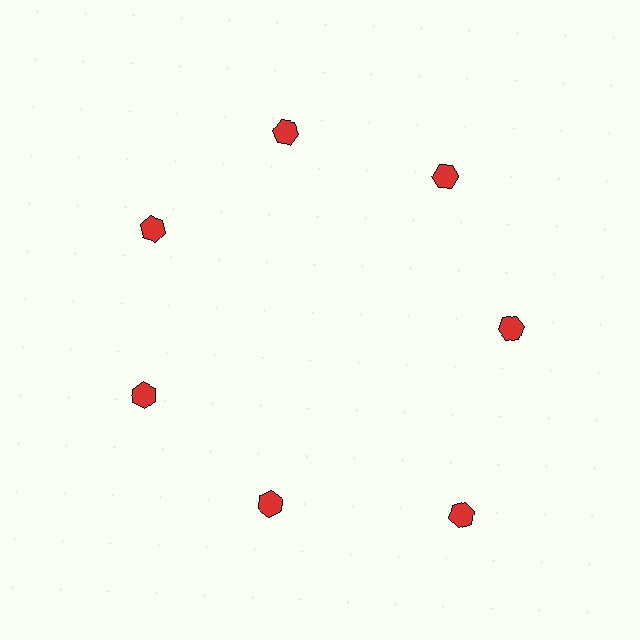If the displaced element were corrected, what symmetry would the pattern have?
It would have 7-fold rotational symmetry — the pattern would map onto itself every 51 degrees.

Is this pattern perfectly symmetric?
No. The 7 red hexagons are arranged in a ring, but one element near the 5 o'clock position is pushed outward from the center, breaking the 7-fold rotational symmetry.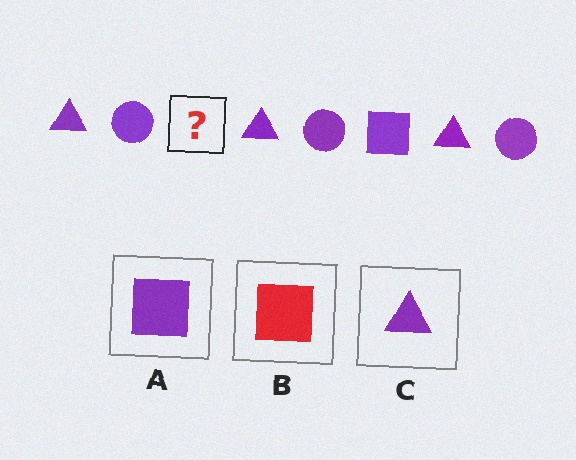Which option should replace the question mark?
Option A.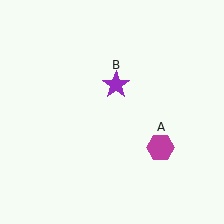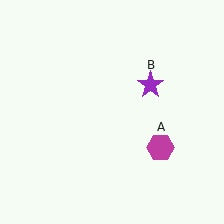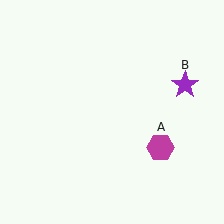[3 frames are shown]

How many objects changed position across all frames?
1 object changed position: purple star (object B).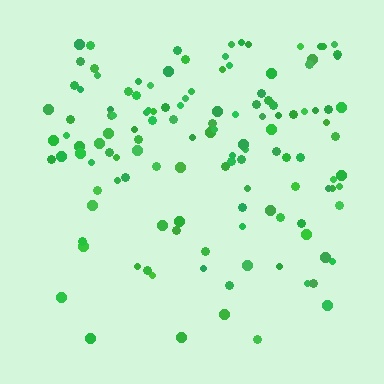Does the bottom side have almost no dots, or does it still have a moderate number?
Still a moderate number, just noticeably fewer than the top.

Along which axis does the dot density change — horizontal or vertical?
Vertical.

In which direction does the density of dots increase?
From bottom to top, with the top side densest.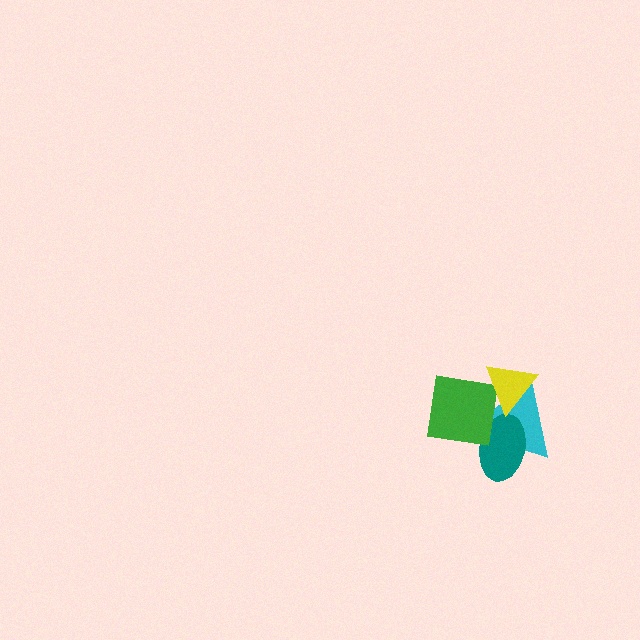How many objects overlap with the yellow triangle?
2 objects overlap with the yellow triangle.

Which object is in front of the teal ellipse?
The green square is in front of the teal ellipse.